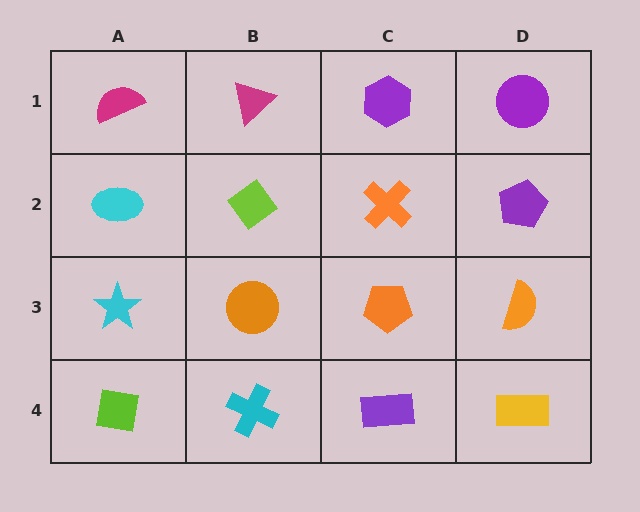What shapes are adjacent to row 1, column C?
An orange cross (row 2, column C), a magenta triangle (row 1, column B), a purple circle (row 1, column D).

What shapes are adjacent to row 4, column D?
An orange semicircle (row 3, column D), a purple rectangle (row 4, column C).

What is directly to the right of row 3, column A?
An orange circle.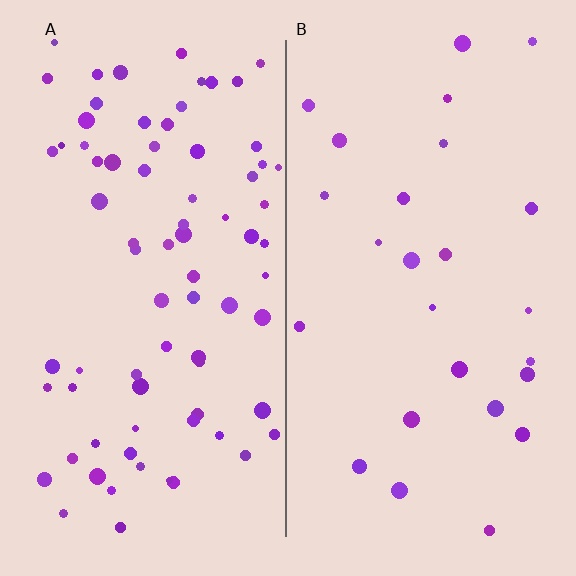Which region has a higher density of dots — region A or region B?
A (the left).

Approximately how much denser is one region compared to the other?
Approximately 3.0× — region A over region B.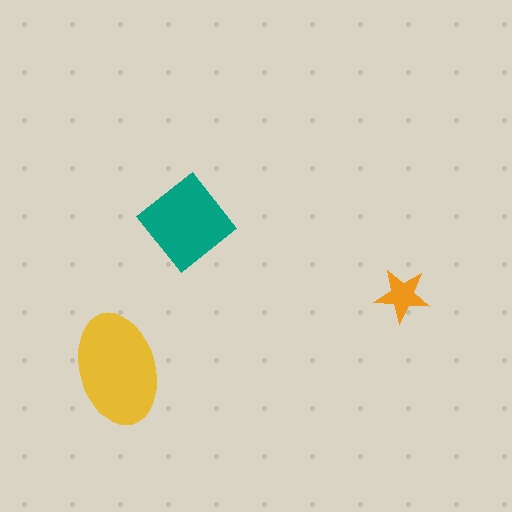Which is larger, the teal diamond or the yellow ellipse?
The yellow ellipse.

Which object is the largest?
The yellow ellipse.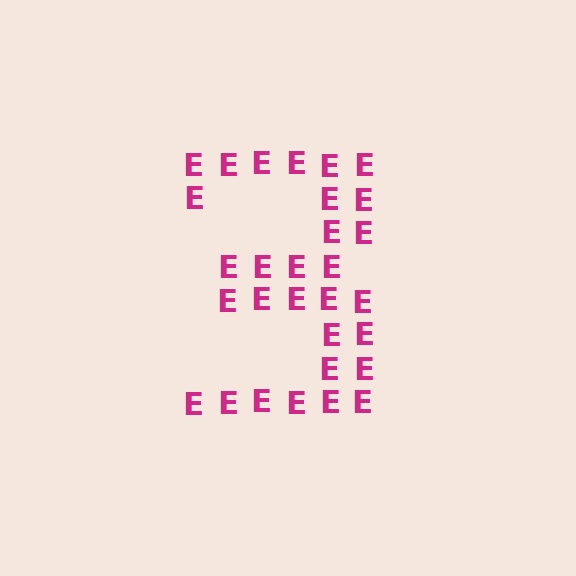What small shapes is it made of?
It is made of small letter E's.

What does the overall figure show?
The overall figure shows the digit 3.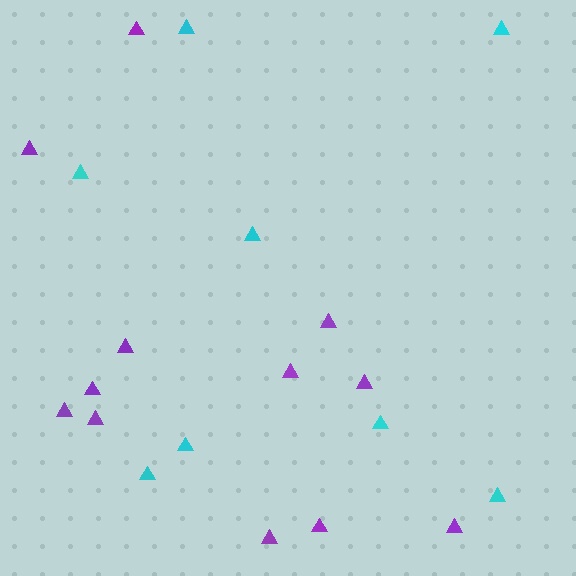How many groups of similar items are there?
There are 2 groups: one group of cyan triangles (8) and one group of purple triangles (12).